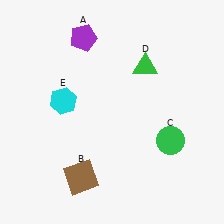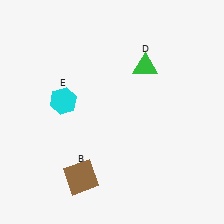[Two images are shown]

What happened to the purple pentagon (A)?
The purple pentagon (A) was removed in Image 2. It was in the top-left area of Image 1.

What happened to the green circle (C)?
The green circle (C) was removed in Image 2. It was in the bottom-right area of Image 1.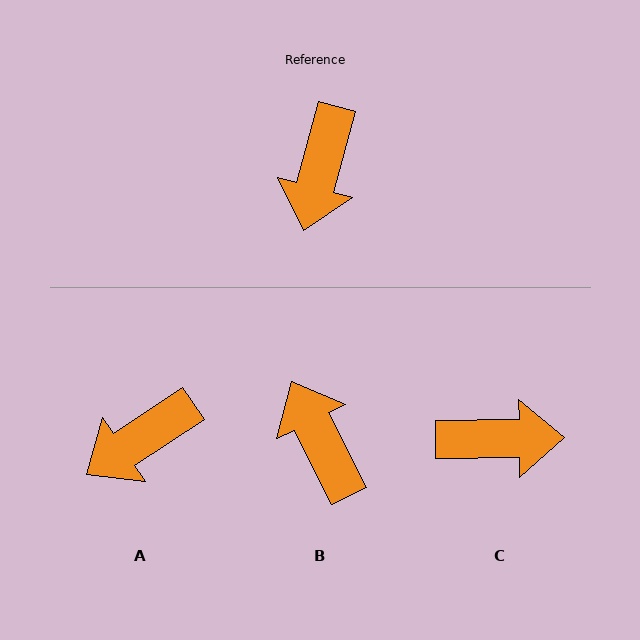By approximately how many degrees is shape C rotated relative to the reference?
Approximately 106 degrees counter-clockwise.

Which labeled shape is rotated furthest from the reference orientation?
B, about 138 degrees away.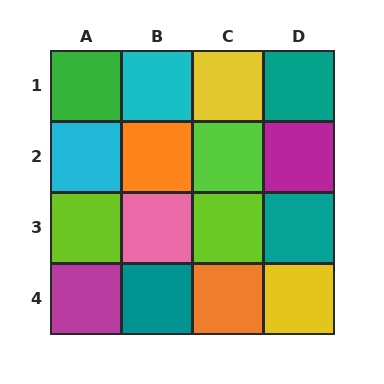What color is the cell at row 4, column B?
Teal.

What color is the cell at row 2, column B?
Orange.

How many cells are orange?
2 cells are orange.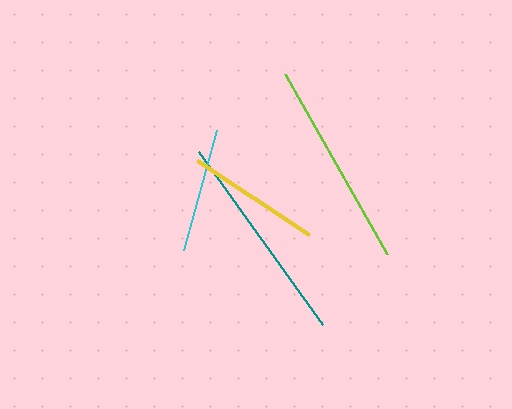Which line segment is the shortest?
The cyan line is the shortest at approximately 124 pixels.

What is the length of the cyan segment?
The cyan segment is approximately 124 pixels long.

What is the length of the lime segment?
The lime segment is approximately 207 pixels long.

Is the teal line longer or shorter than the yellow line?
The teal line is longer than the yellow line.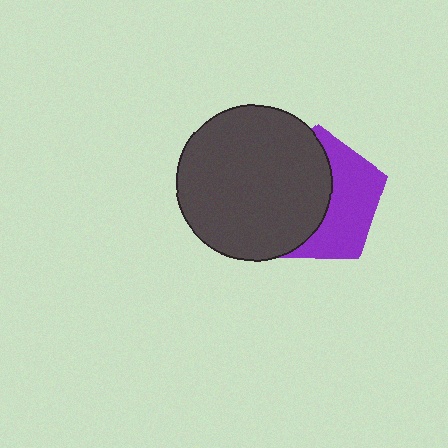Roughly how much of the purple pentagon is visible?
About half of it is visible (roughly 46%).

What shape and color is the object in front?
The object in front is a dark gray circle.